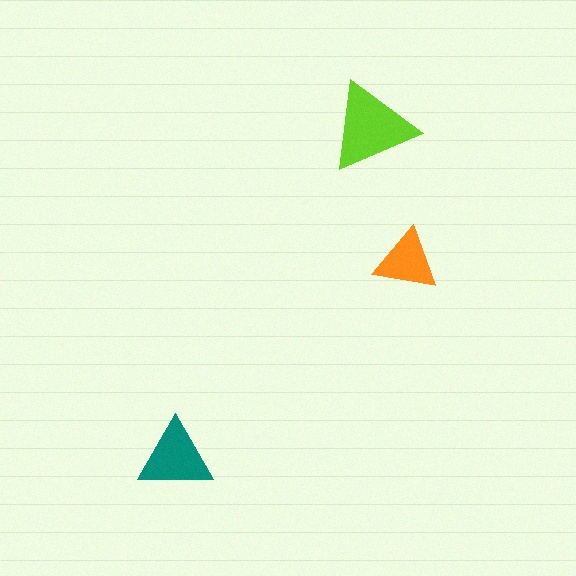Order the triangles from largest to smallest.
the lime one, the teal one, the orange one.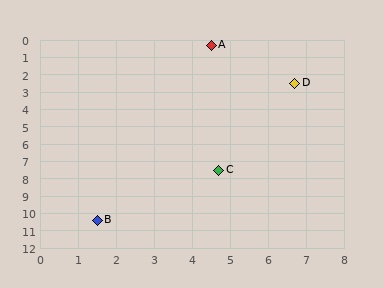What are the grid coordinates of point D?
Point D is at approximately (6.7, 2.5).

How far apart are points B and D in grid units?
Points B and D are about 9.5 grid units apart.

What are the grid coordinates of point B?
Point B is at approximately (1.5, 10.4).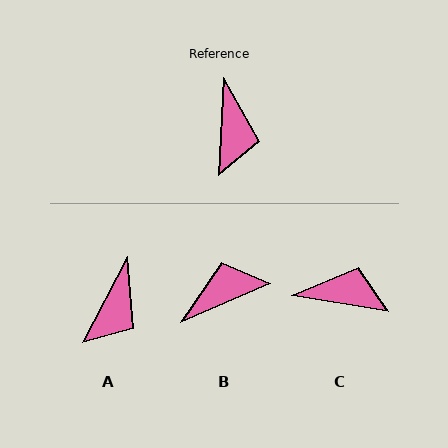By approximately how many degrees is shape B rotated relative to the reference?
Approximately 117 degrees counter-clockwise.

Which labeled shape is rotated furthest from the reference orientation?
B, about 117 degrees away.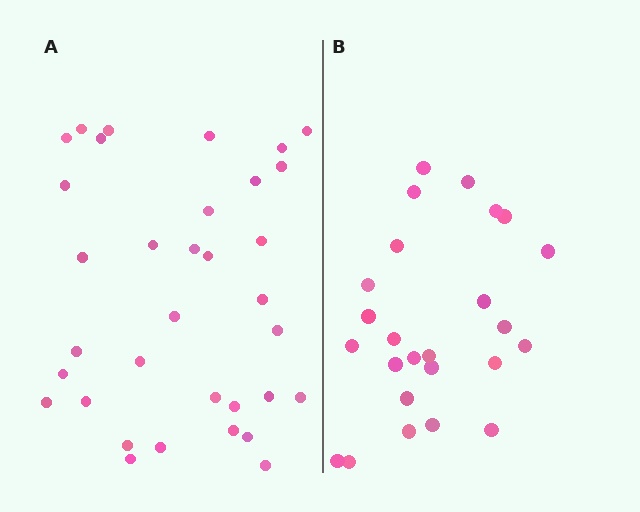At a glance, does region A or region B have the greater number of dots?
Region A (the left region) has more dots.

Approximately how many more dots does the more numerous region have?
Region A has roughly 8 or so more dots than region B.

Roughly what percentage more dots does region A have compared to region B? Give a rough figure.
About 35% more.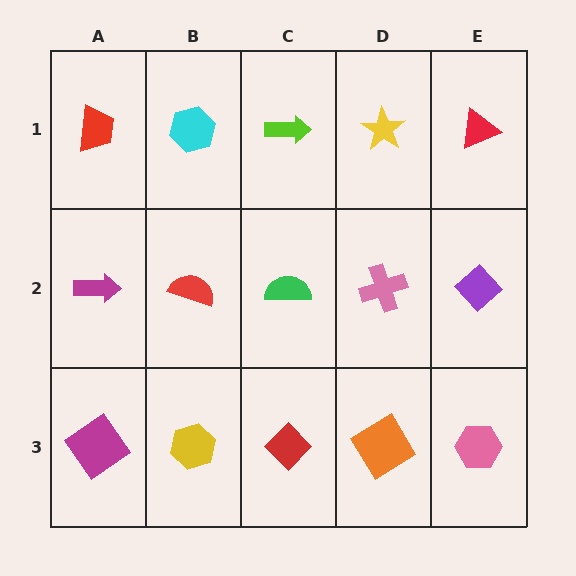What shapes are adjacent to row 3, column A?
A magenta arrow (row 2, column A), a yellow hexagon (row 3, column B).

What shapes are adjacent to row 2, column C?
A lime arrow (row 1, column C), a red diamond (row 3, column C), a red semicircle (row 2, column B), a pink cross (row 2, column D).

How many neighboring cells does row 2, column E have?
3.